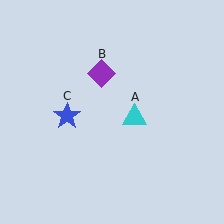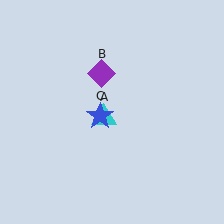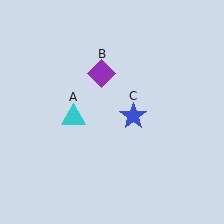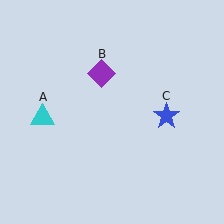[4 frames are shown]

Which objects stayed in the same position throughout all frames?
Purple diamond (object B) remained stationary.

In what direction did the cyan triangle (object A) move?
The cyan triangle (object A) moved left.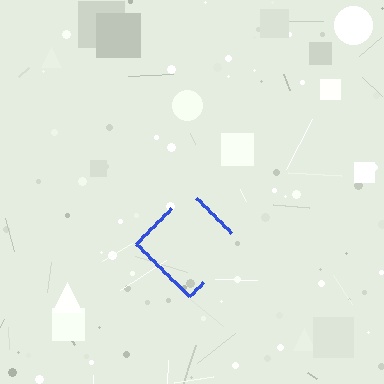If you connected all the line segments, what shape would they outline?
They would outline a diamond.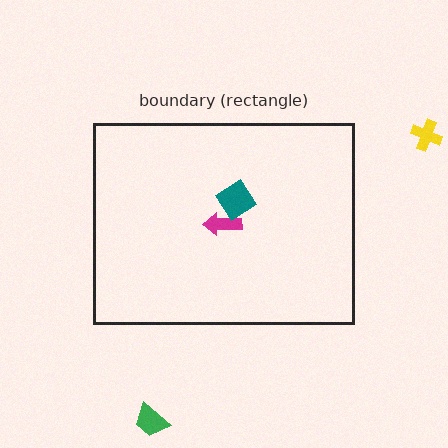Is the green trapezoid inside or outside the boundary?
Outside.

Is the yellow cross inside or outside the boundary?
Outside.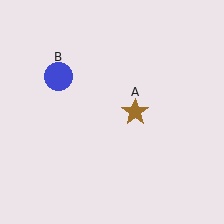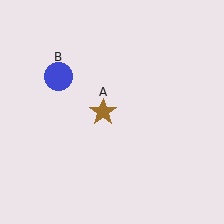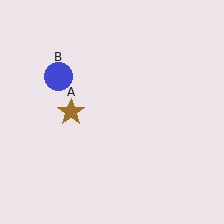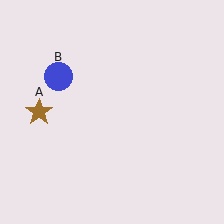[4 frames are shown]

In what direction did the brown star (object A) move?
The brown star (object A) moved left.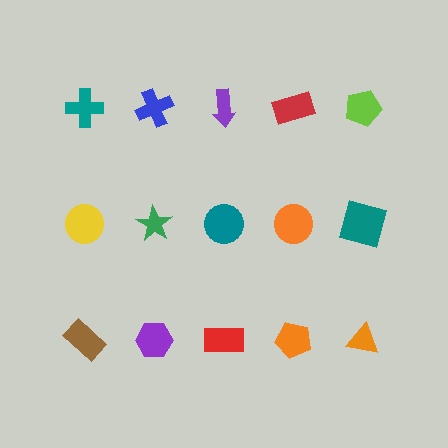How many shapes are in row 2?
5 shapes.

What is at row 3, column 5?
An orange triangle.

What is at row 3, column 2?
A purple hexagon.